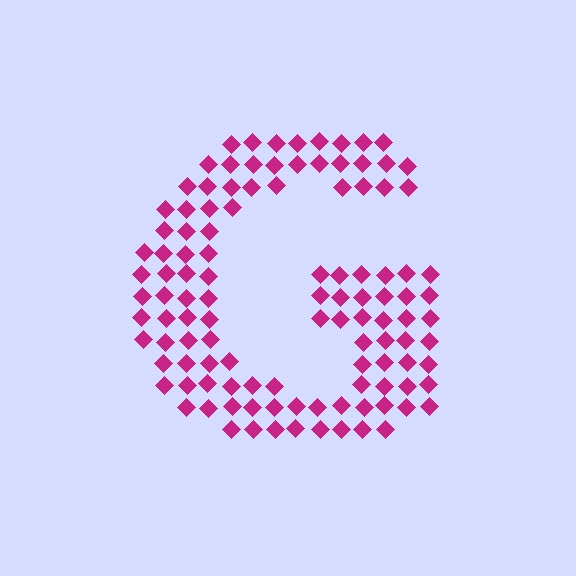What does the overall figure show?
The overall figure shows the letter G.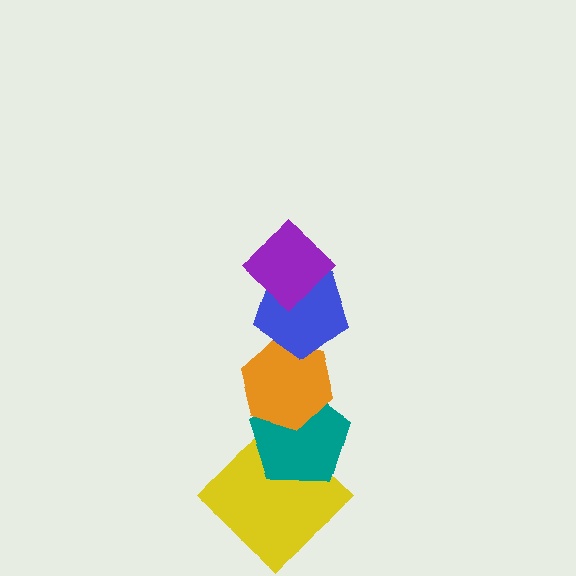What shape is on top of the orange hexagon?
The blue pentagon is on top of the orange hexagon.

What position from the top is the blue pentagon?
The blue pentagon is 2nd from the top.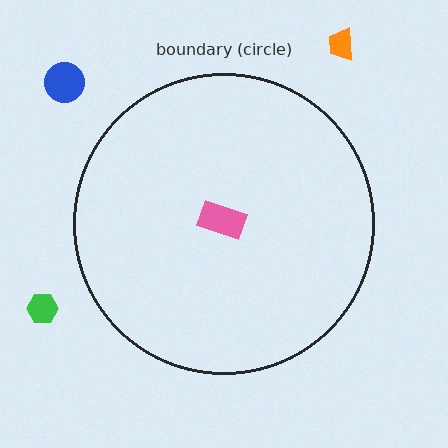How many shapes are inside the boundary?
1 inside, 3 outside.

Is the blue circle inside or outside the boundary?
Outside.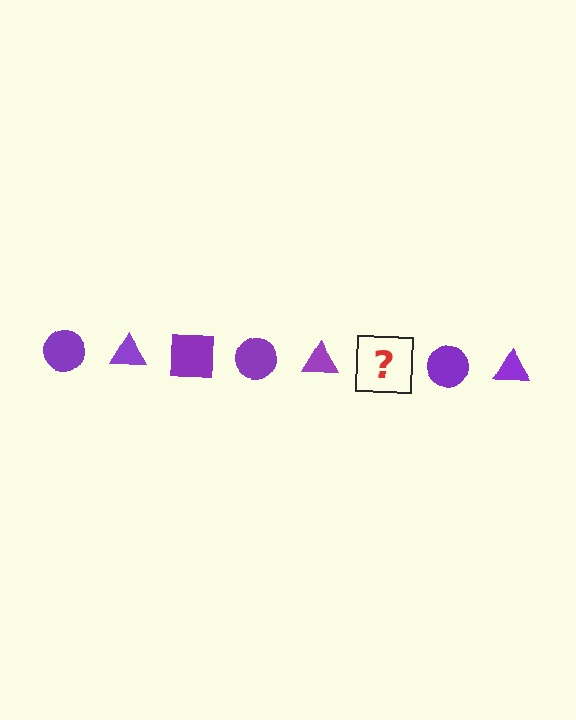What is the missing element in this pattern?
The missing element is a purple square.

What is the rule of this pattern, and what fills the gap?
The rule is that the pattern cycles through circle, triangle, square shapes in purple. The gap should be filled with a purple square.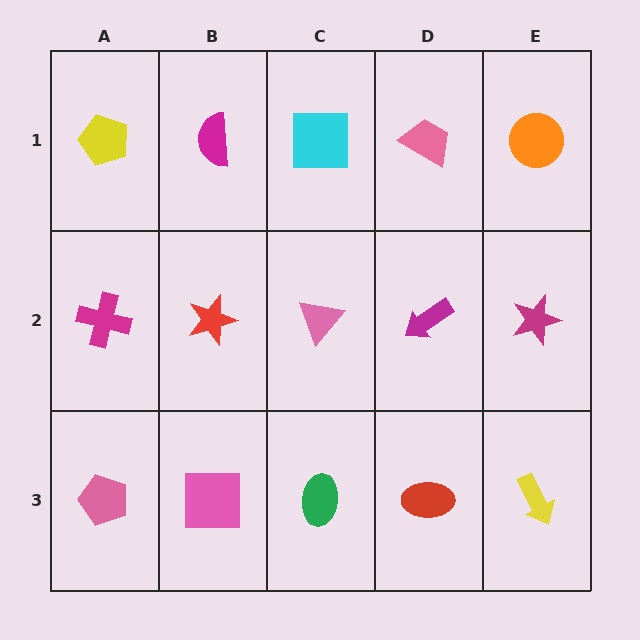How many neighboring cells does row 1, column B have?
3.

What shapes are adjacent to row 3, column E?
A magenta star (row 2, column E), a red ellipse (row 3, column D).